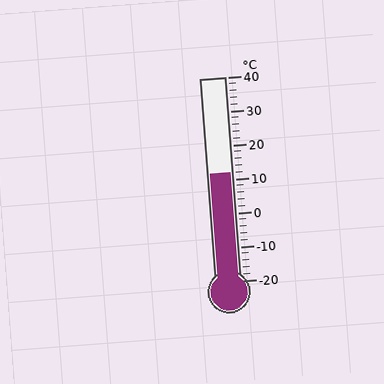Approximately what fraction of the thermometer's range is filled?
The thermometer is filled to approximately 55% of its range.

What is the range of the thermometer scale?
The thermometer scale ranges from -20°C to 40°C.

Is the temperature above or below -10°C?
The temperature is above -10°C.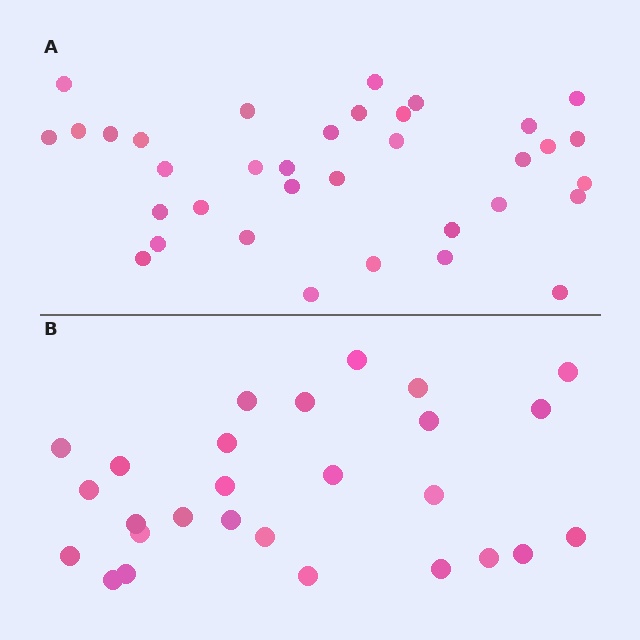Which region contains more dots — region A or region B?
Region A (the top region) has more dots.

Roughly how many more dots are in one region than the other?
Region A has roughly 8 or so more dots than region B.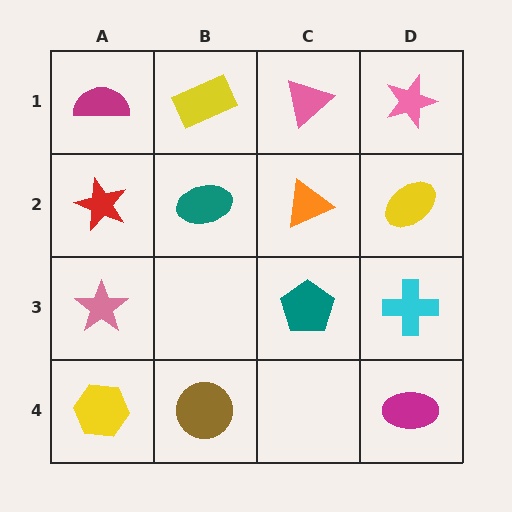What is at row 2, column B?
A teal ellipse.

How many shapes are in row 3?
3 shapes.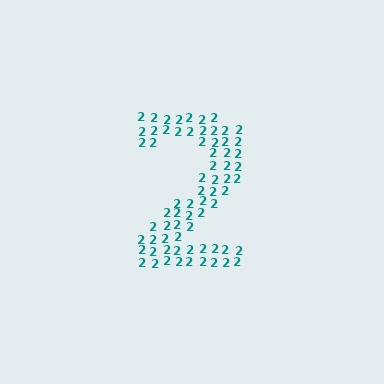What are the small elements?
The small elements are digit 2's.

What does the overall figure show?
The overall figure shows the digit 2.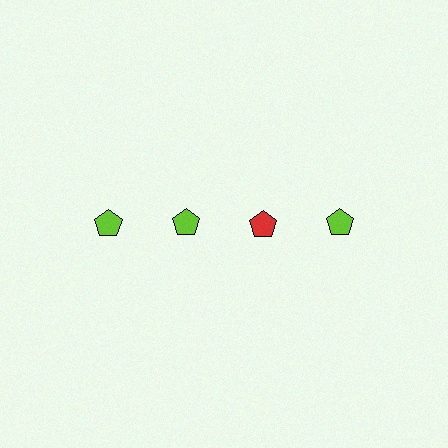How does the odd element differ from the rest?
It has a different color: red instead of lime.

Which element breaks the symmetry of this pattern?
The red pentagon in the top row, center column breaks the symmetry. All other shapes are lime pentagons.